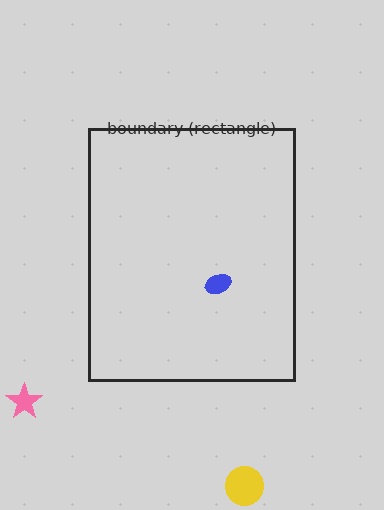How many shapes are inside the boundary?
1 inside, 2 outside.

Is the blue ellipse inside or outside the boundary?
Inside.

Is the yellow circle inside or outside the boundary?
Outside.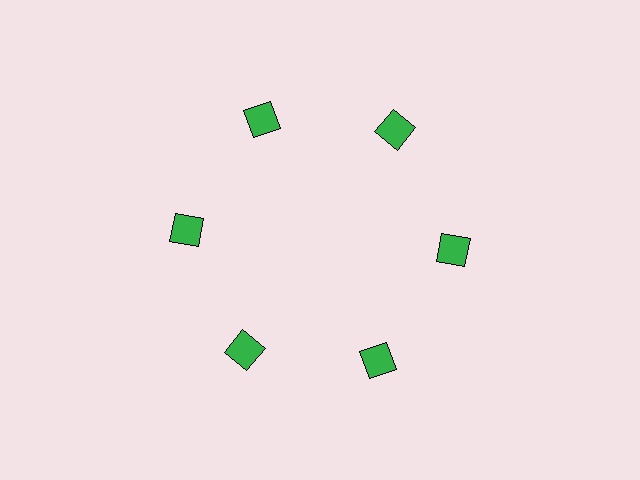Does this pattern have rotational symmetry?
Yes, this pattern has 6-fold rotational symmetry. It looks the same after rotating 60 degrees around the center.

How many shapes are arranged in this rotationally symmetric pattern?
There are 6 shapes, arranged in 6 groups of 1.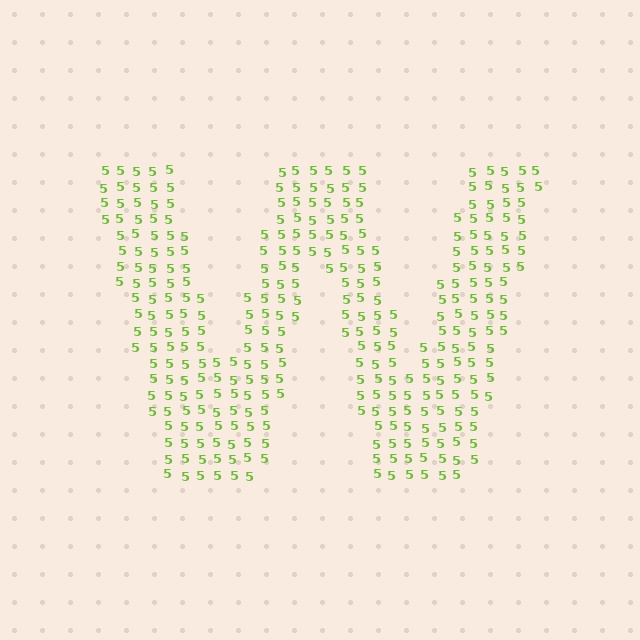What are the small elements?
The small elements are digit 5's.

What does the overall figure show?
The overall figure shows the letter W.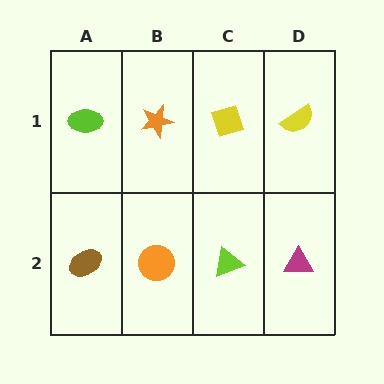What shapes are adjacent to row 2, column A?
A lime ellipse (row 1, column A), an orange circle (row 2, column B).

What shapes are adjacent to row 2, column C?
A yellow diamond (row 1, column C), an orange circle (row 2, column B), a magenta triangle (row 2, column D).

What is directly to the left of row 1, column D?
A yellow diamond.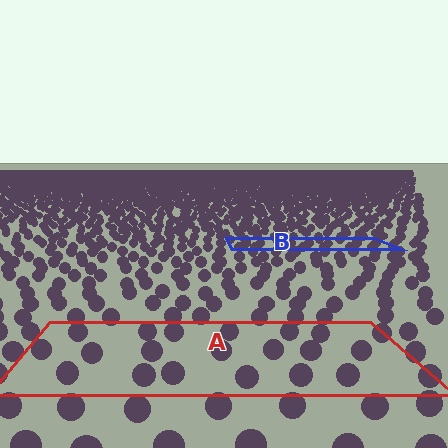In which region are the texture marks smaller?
The texture marks are smaller in region B, because it is farther away.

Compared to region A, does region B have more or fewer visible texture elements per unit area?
Region B has more texture elements per unit area — they are packed more densely because it is farther away.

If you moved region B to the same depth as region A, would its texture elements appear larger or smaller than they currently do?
They would appear larger. At a closer depth, the same texture elements are projected at a bigger on-screen size.